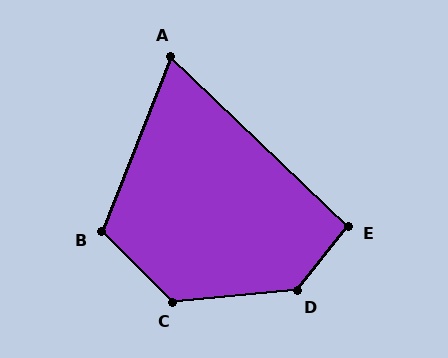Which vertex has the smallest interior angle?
A, at approximately 68 degrees.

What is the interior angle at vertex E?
Approximately 95 degrees (obtuse).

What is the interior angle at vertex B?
Approximately 113 degrees (obtuse).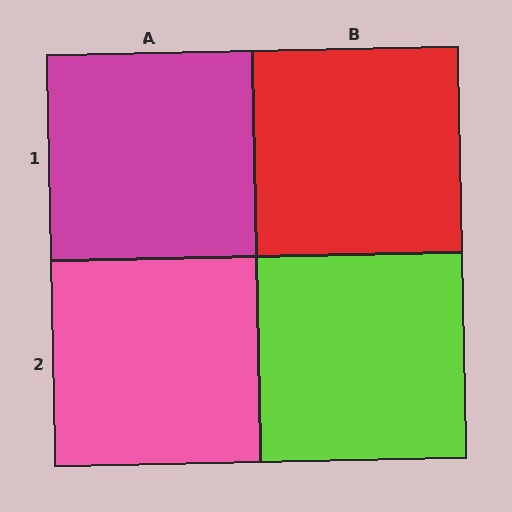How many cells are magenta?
1 cell is magenta.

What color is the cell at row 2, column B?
Lime.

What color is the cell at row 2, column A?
Pink.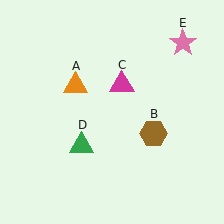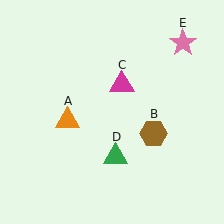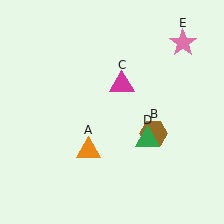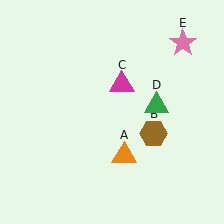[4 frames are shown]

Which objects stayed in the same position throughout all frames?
Brown hexagon (object B) and magenta triangle (object C) and pink star (object E) remained stationary.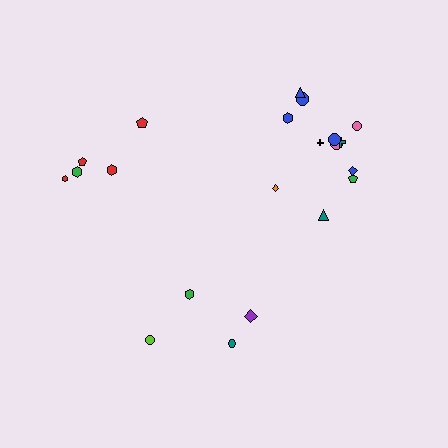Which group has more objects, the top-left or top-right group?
The top-right group.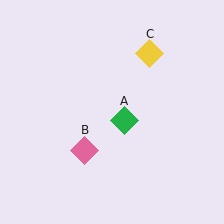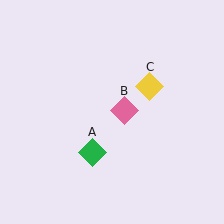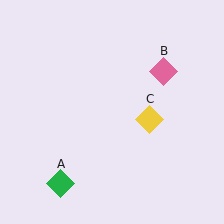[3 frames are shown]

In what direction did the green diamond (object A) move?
The green diamond (object A) moved down and to the left.